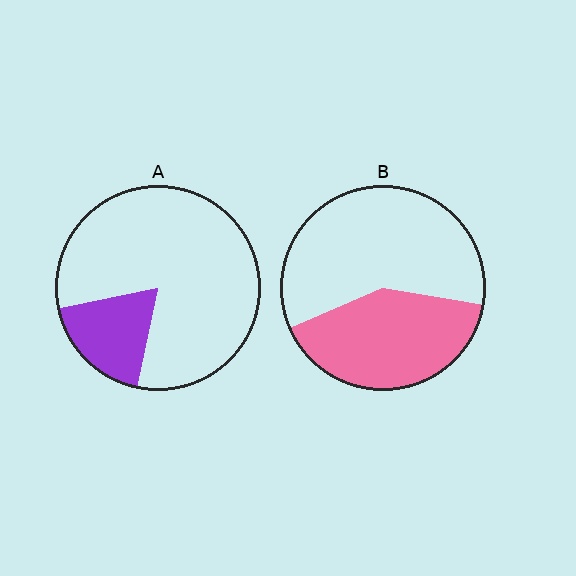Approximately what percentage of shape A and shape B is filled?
A is approximately 20% and B is approximately 40%.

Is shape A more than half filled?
No.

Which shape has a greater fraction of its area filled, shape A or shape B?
Shape B.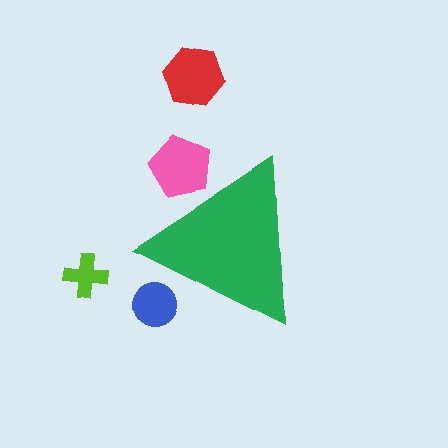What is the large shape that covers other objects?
A green triangle.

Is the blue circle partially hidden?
Yes, the blue circle is partially hidden behind the green triangle.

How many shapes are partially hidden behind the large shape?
2 shapes are partially hidden.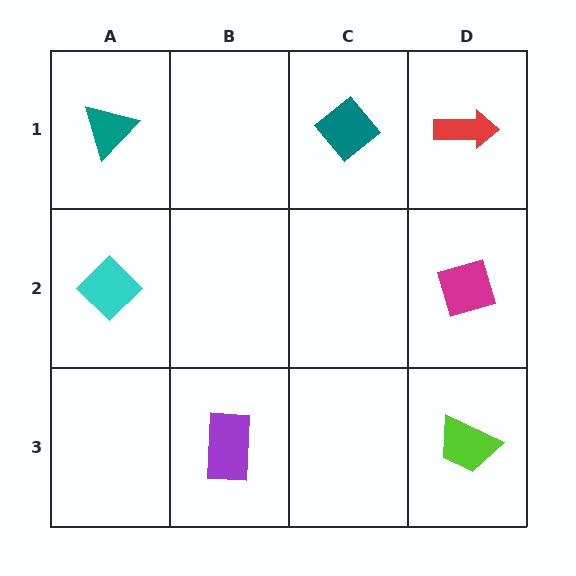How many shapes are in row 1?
3 shapes.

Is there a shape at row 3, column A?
No, that cell is empty.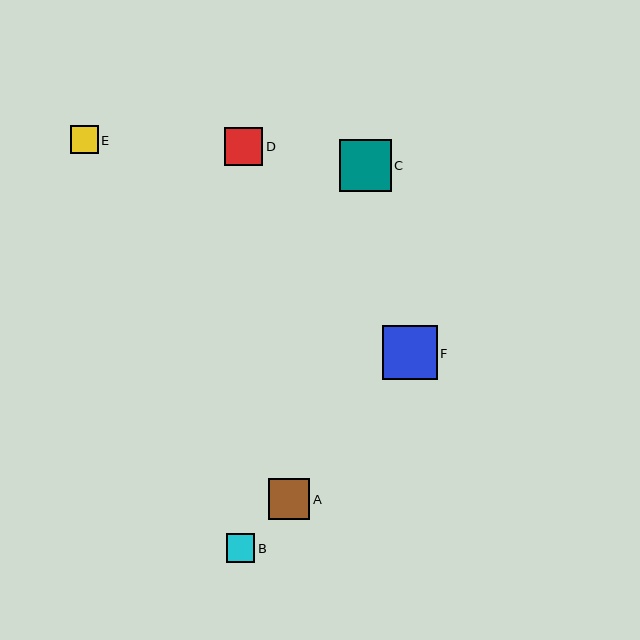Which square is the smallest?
Square E is the smallest with a size of approximately 28 pixels.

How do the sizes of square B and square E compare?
Square B and square E are approximately the same size.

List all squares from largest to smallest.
From largest to smallest: F, C, A, D, B, E.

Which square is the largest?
Square F is the largest with a size of approximately 54 pixels.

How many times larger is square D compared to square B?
Square D is approximately 1.3 times the size of square B.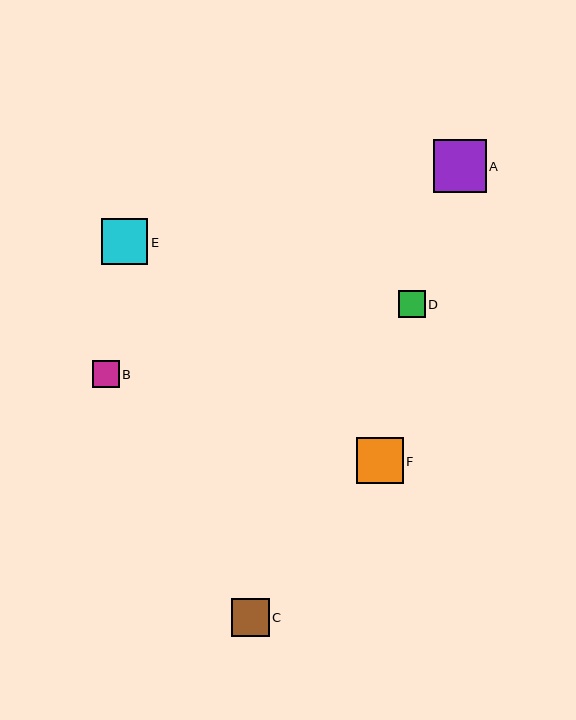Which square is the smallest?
Square B is the smallest with a size of approximately 27 pixels.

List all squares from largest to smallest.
From largest to smallest: A, F, E, C, D, B.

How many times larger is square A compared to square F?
Square A is approximately 1.1 times the size of square F.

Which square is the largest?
Square A is the largest with a size of approximately 53 pixels.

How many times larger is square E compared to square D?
Square E is approximately 1.7 times the size of square D.